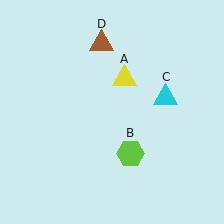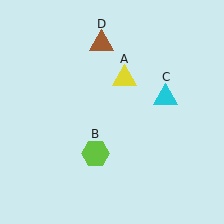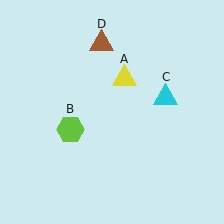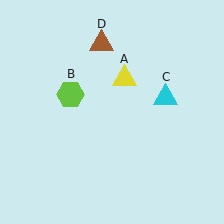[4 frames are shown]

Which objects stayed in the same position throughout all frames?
Yellow triangle (object A) and cyan triangle (object C) and brown triangle (object D) remained stationary.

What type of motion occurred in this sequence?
The lime hexagon (object B) rotated clockwise around the center of the scene.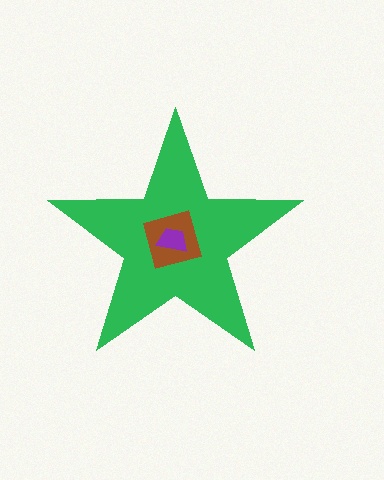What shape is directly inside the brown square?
The purple trapezoid.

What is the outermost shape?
The green star.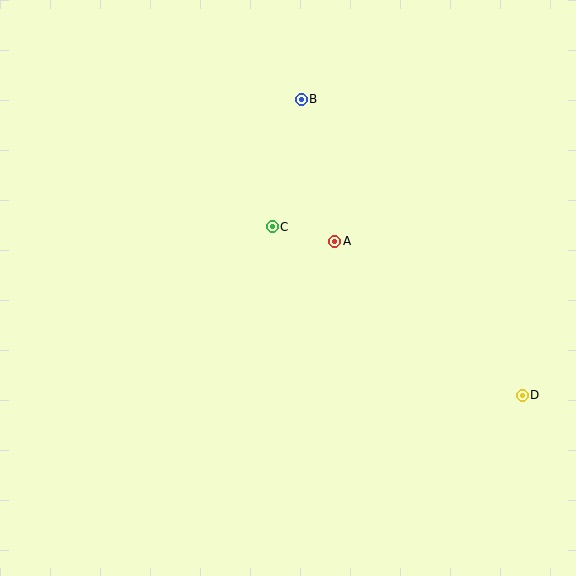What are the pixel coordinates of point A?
Point A is at (335, 241).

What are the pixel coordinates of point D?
Point D is at (522, 395).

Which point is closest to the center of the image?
Point C at (272, 227) is closest to the center.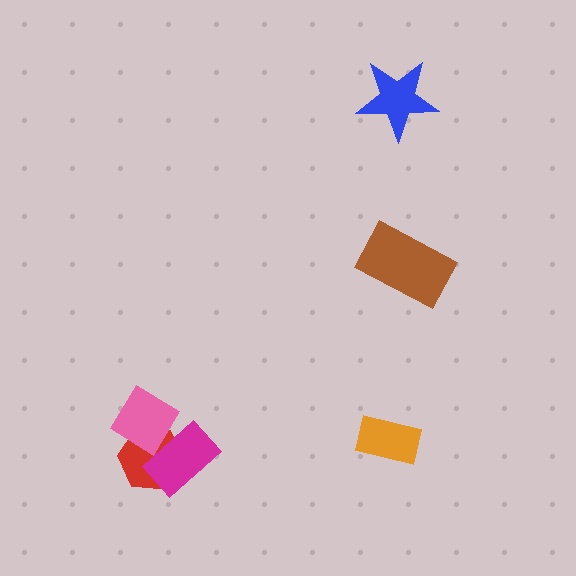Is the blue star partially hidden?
No, no other shape covers it.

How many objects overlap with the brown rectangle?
0 objects overlap with the brown rectangle.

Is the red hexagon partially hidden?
Yes, it is partially covered by another shape.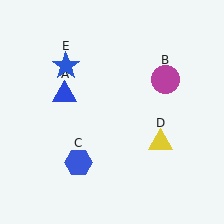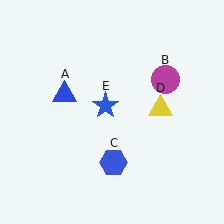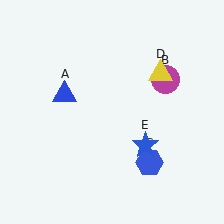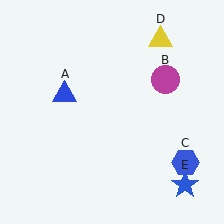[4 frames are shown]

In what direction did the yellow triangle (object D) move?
The yellow triangle (object D) moved up.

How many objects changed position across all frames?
3 objects changed position: blue hexagon (object C), yellow triangle (object D), blue star (object E).